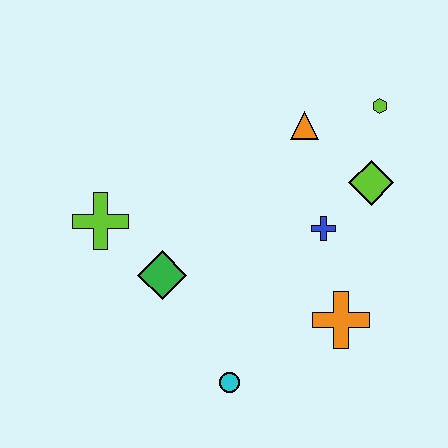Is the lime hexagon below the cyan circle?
No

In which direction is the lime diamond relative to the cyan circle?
The lime diamond is above the cyan circle.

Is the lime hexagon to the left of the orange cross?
No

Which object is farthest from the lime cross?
The lime hexagon is farthest from the lime cross.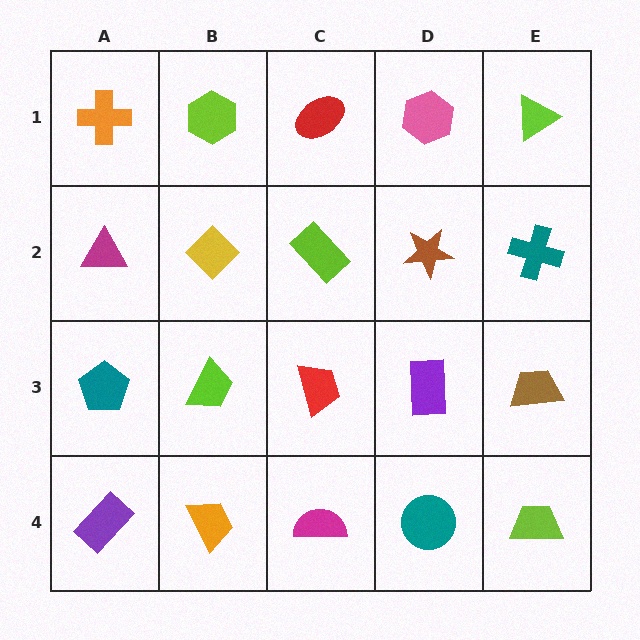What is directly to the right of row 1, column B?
A red ellipse.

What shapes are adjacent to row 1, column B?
A yellow diamond (row 2, column B), an orange cross (row 1, column A), a red ellipse (row 1, column C).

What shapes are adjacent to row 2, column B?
A lime hexagon (row 1, column B), a lime trapezoid (row 3, column B), a magenta triangle (row 2, column A), a lime rectangle (row 2, column C).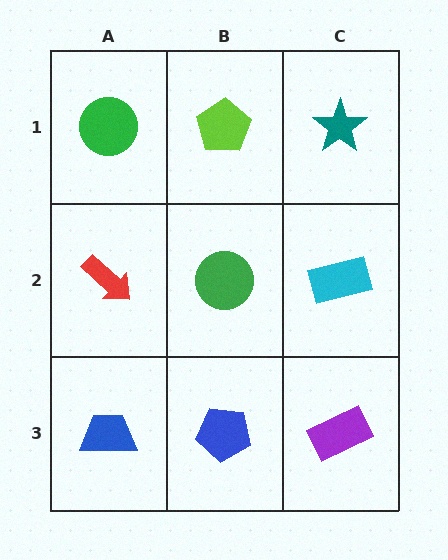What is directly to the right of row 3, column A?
A blue pentagon.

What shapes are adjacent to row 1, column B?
A green circle (row 2, column B), a green circle (row 1, column A), a teal star (row 1, column C).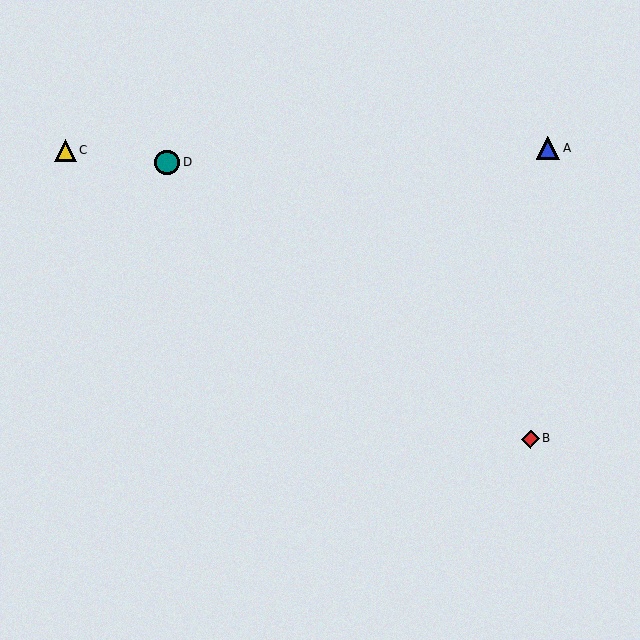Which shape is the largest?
The teal circle (labeled D) is the largest.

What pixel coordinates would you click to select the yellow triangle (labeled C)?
Click at (65, 150) to select the yellow triangle C.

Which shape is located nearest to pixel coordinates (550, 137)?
The blue triangle (labeled A) at (548, 148) is nearest to that location.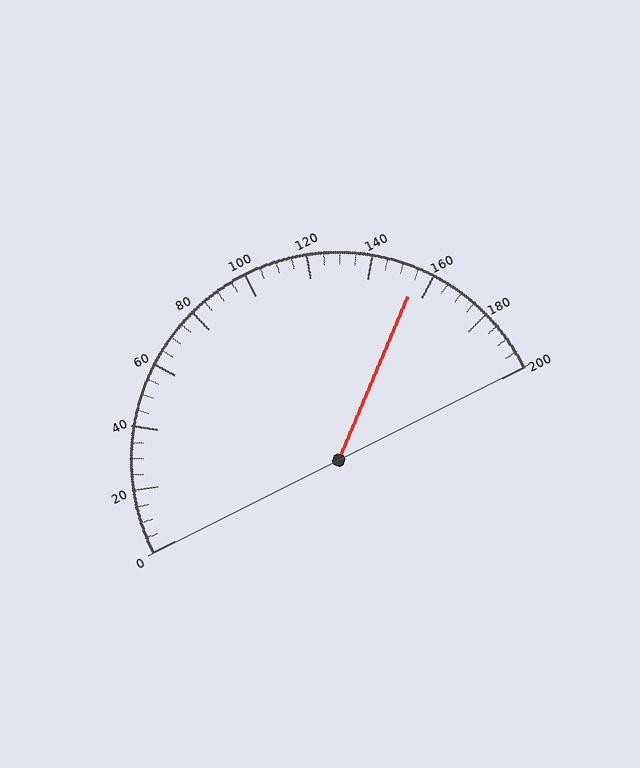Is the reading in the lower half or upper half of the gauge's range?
The reading is in the upper half of the range (0 to 200).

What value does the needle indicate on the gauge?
The needle indicates approximately 155.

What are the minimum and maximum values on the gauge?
The gauge ranges from 0 to 200.